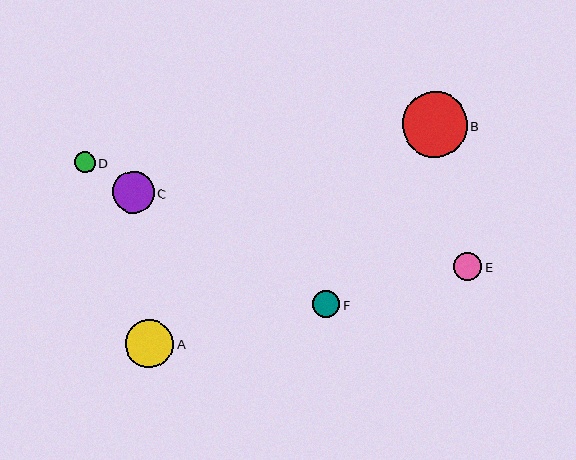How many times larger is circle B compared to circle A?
Circle B is approximately 1.4 times the size of circle A.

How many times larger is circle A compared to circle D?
Circle A is approximately 2.3 times the size of circle D.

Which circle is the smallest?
Circle D is the smallest with a size of approximately 21 pixels.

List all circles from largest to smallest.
From largest to smallest: B, A, C, E, F, D.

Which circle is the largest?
Circle B is the largest with a size of approximately 65 pixels.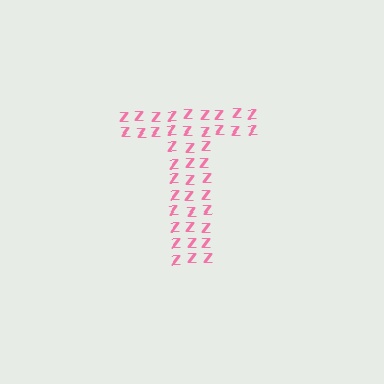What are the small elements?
The small elements are letter Z's.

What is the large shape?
The large shape is the letter T.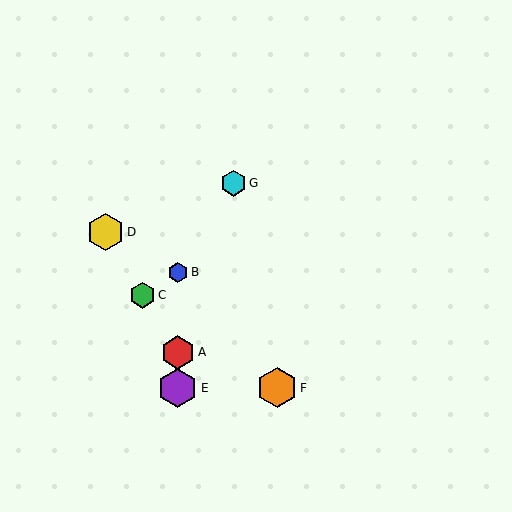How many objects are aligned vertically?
3 objects (A, B, E) are aligned vertically.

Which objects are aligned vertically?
Objects A, B, E are aligned vertically.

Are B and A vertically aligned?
Yes, both are at x≈178.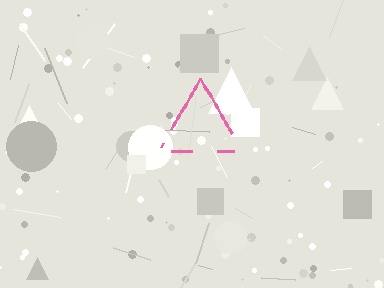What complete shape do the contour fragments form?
The contour fragments form a triangle.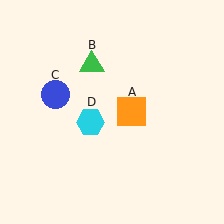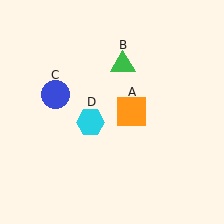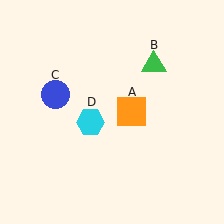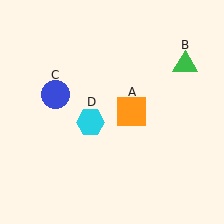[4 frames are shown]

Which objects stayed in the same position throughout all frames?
Orange square (object A) and blue circle (object C) and cyan hexagon (object D) remained stationary.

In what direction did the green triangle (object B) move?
The green triangle (object B) moved right.